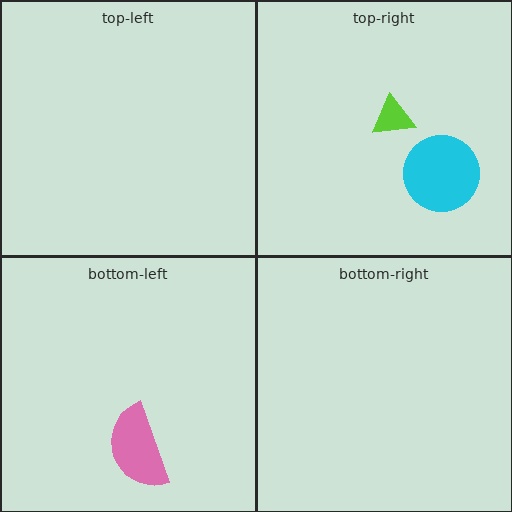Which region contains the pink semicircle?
The bottom-left region.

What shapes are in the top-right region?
The lime triangle, the cyan circle.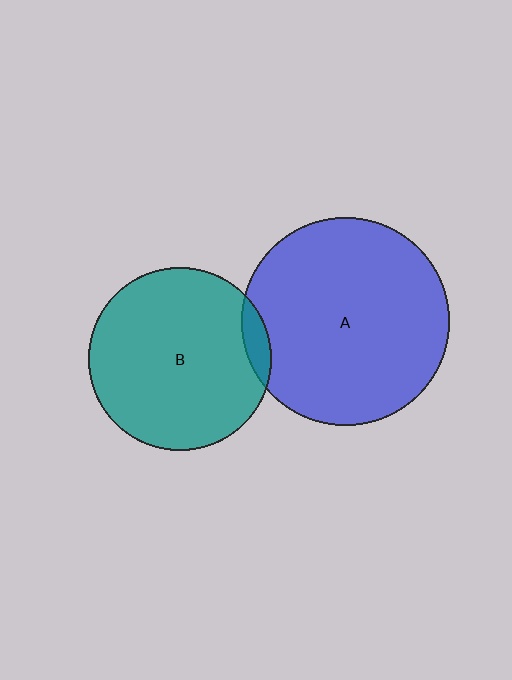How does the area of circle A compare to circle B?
Approximately 1.3 times.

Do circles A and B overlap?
Yes.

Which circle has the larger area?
Circle A (blue).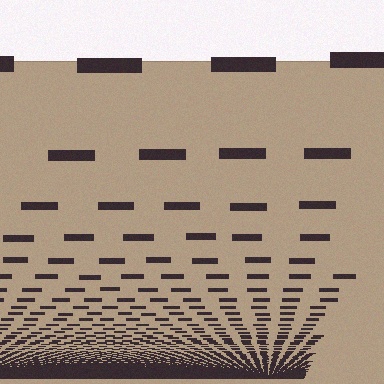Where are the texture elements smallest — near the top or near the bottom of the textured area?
Near the bottom.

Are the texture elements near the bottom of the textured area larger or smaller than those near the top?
Smaller. The gradient is inverted — elements near the bottom are smaller and denser.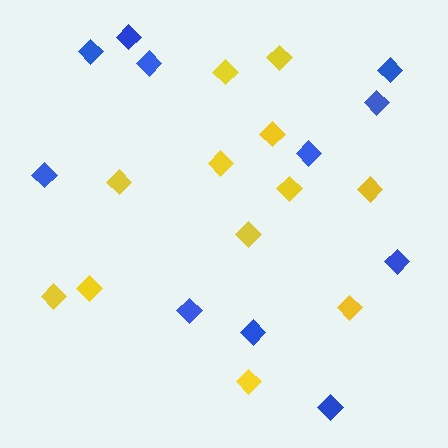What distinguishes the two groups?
There are 2 groups: one group of yellow diamonds (12) and one group of blue diamonds (11).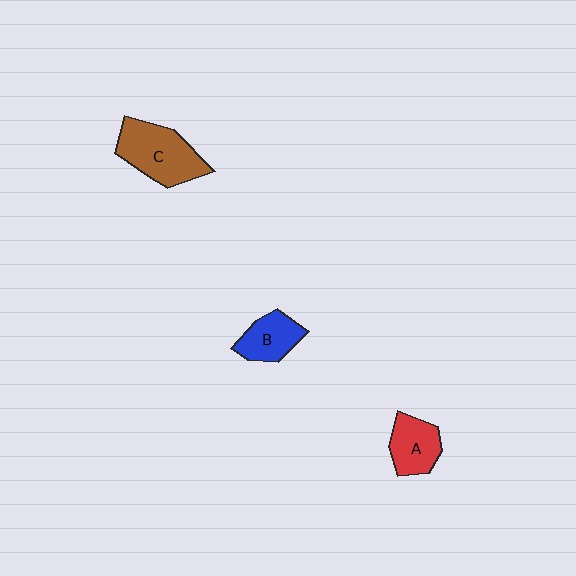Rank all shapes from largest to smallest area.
From largest to smallest: C (brown), A (red), B (blue).